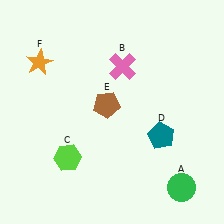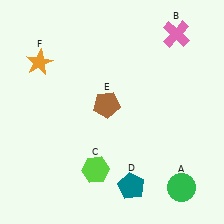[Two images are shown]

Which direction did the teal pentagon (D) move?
The teal pentagon (D) moved down.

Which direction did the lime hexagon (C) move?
The lime hexagon (C) moved right.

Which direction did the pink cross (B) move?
The pink cross (B) moved right.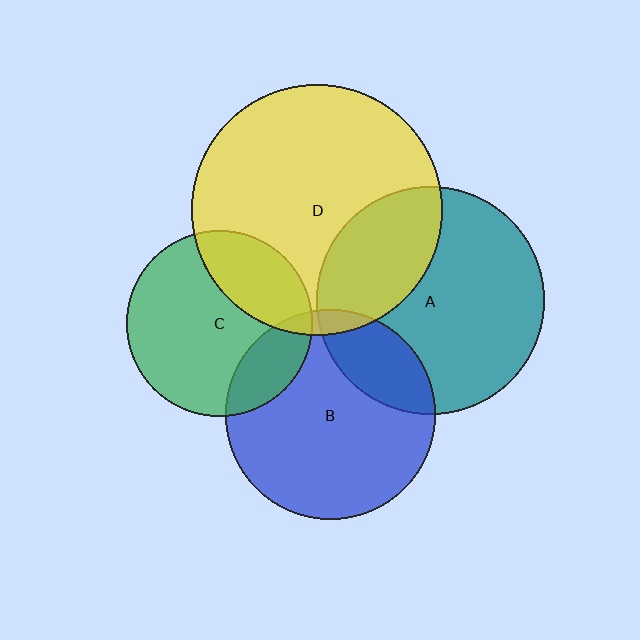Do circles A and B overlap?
Yes.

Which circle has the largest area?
Circle D (yellow).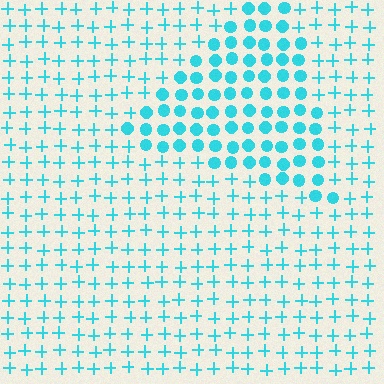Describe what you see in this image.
The image is filled with small cyan elements arranged in a uniform grid. A triangle-shaped region contains circles, while the surrounding area contains plus signs. The boundary is defined purely by the change in element shape.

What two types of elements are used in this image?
The image uses circles inside the triangle region and plus signs outside it.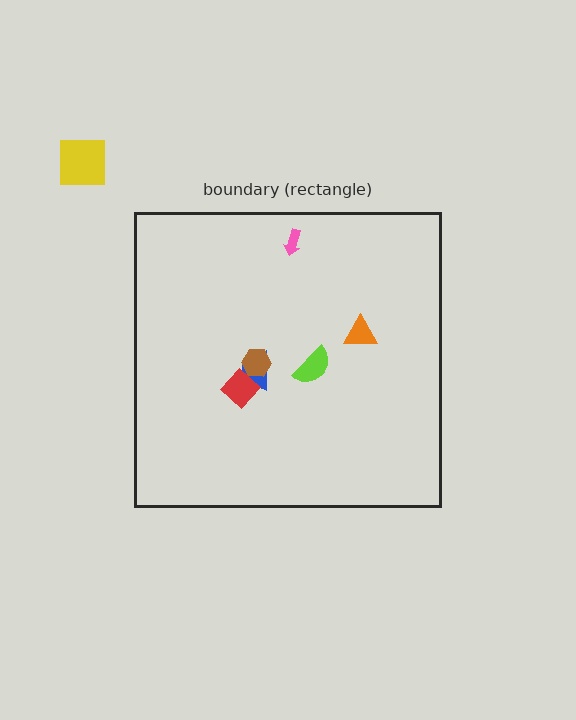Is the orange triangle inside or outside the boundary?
Inside.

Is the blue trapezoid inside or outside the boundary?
Inside.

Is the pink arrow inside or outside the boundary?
Inside.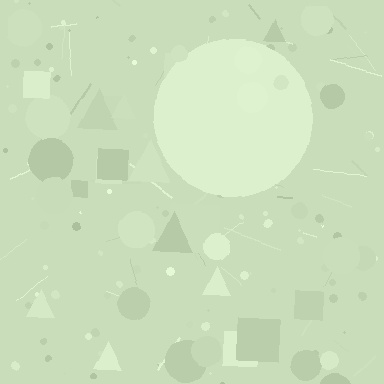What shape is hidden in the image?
A circle is hidden in the image.